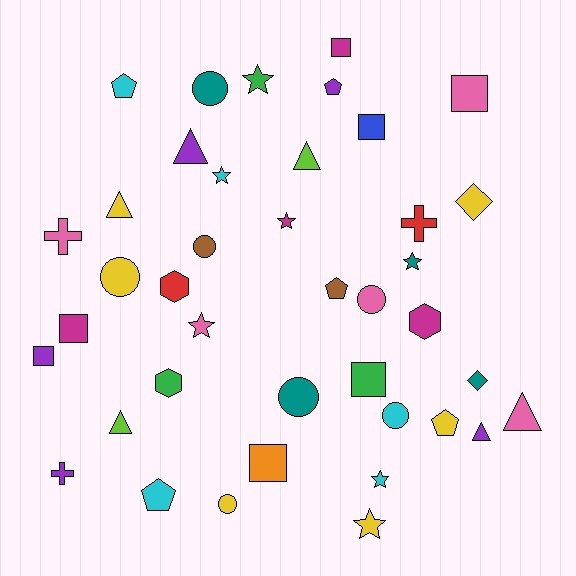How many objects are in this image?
There are 40 objects.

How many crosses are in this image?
There are 3 crosses.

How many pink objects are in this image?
There are 5 pink objects.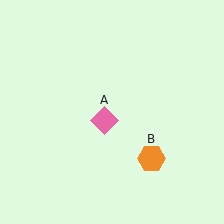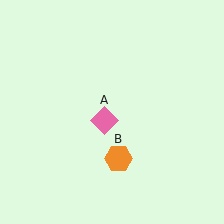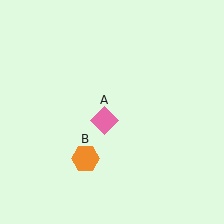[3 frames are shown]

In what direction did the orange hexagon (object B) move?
The orange hexagon (object B) moved left.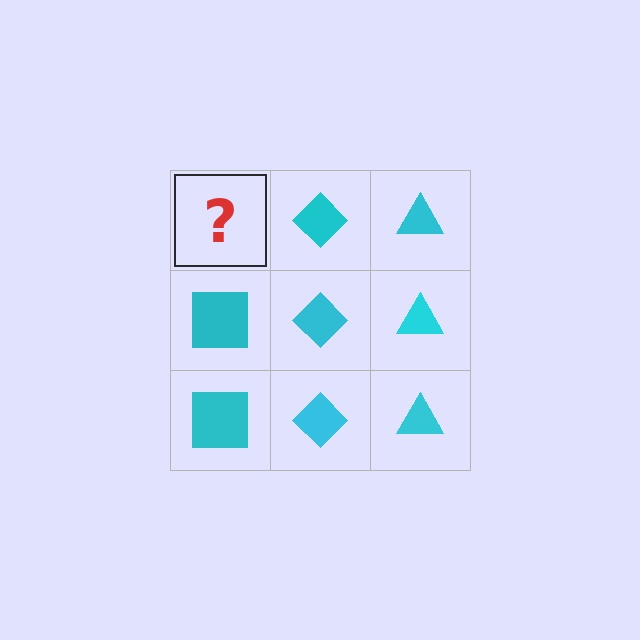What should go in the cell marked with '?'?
The missing cell should contain a cyan square.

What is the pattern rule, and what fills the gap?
The rule is that each column has a consistent shape. The gap should be filled with a cyan square.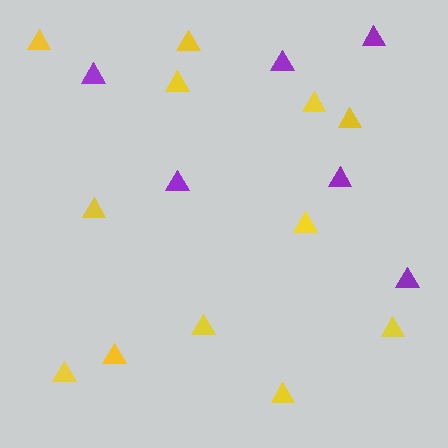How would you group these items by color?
There are 2 groups: one group of yellow triangles (12) and one group of purple triangles (6).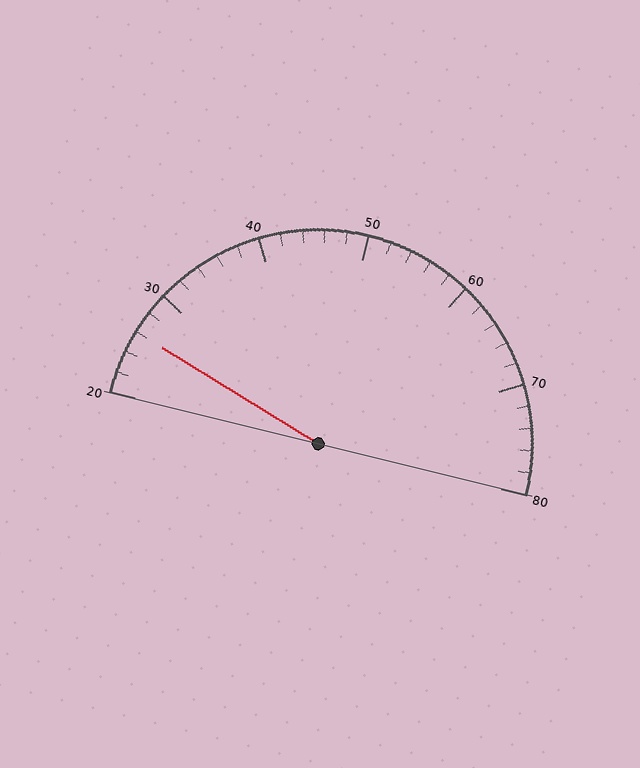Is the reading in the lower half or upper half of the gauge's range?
The reading is in the lower half of the range (20 to 80).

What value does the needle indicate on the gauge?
The needle indicates approximately 26.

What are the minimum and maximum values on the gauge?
The gauge ranges from 20 to 80.